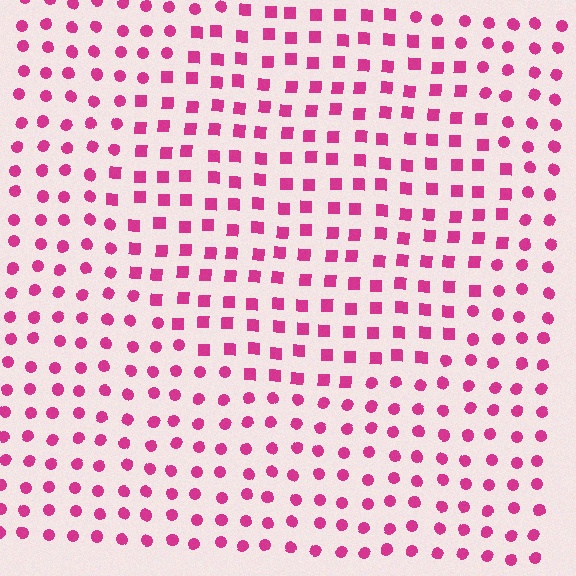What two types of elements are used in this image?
The image uses squares inside the circle region and circles outside it.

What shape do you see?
I see a circle.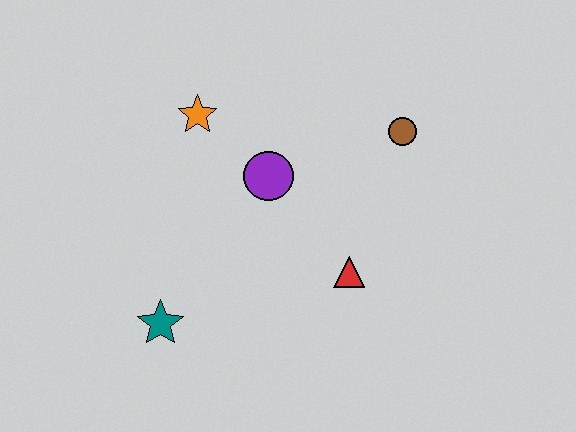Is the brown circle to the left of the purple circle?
No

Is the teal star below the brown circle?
Yes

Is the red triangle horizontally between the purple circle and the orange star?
No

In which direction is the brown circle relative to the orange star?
The brown circle is to the right of the orange star.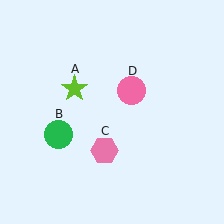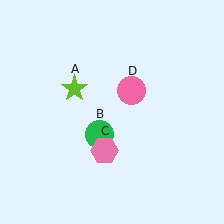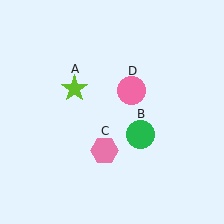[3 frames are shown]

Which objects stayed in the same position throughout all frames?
Lime star (object A) and pink hexagon (object C) and pink circle (object D) remained stationary.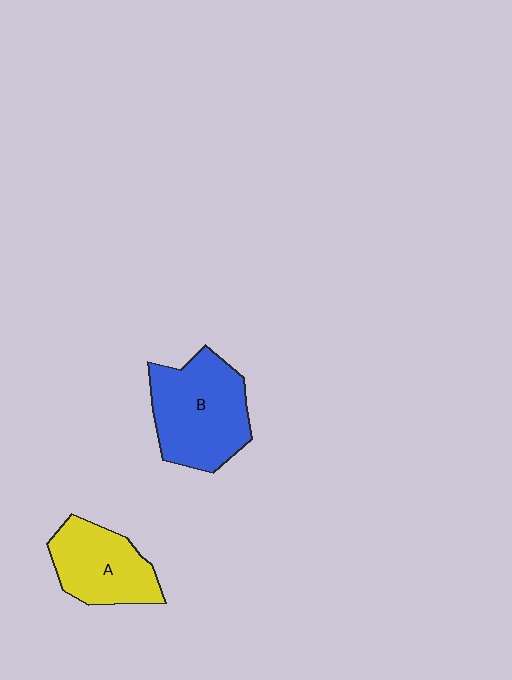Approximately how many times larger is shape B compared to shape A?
Approximately 1.3 times.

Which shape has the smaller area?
Shape A (yellow).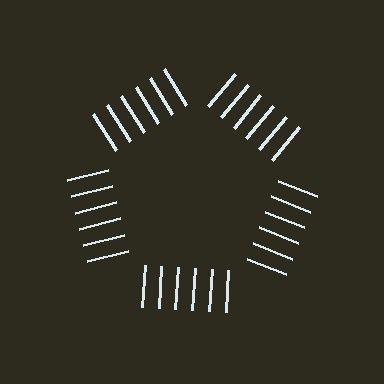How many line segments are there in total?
30 — 6 along each of the 5 edges.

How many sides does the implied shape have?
5 sides — the line-ends trace a pentagon.